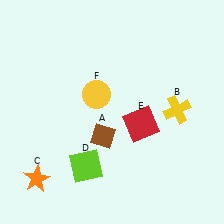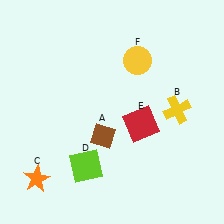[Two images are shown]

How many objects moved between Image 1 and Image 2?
1 object moved between the two images.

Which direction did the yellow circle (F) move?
The yellow circle (F) moved right.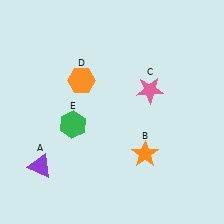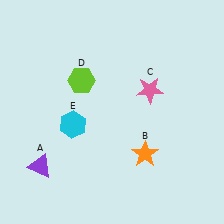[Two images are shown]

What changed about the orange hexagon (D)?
In Image 1, D is orange. In Image 2, it changed to lime.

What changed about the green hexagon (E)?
In Image 1, E is green. In Image 2, it changed to cyan.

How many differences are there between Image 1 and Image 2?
There are 2 differences between the two images.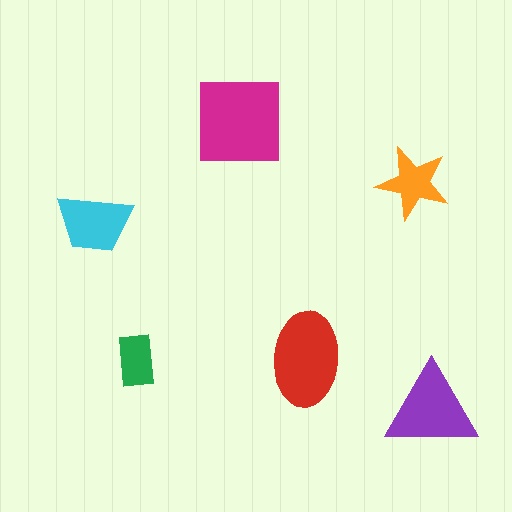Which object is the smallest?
The green rectangle.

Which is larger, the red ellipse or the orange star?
The red ellipse.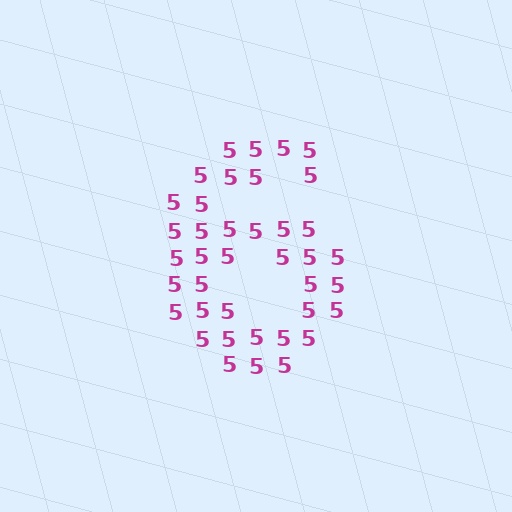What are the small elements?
The small elements are digit 5's.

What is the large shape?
The large shape is the digit 6.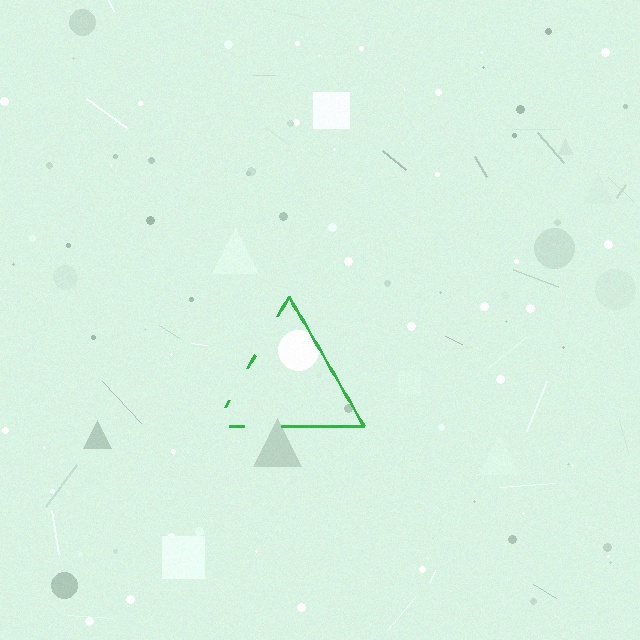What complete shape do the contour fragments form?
The contour fragments form a triangle.